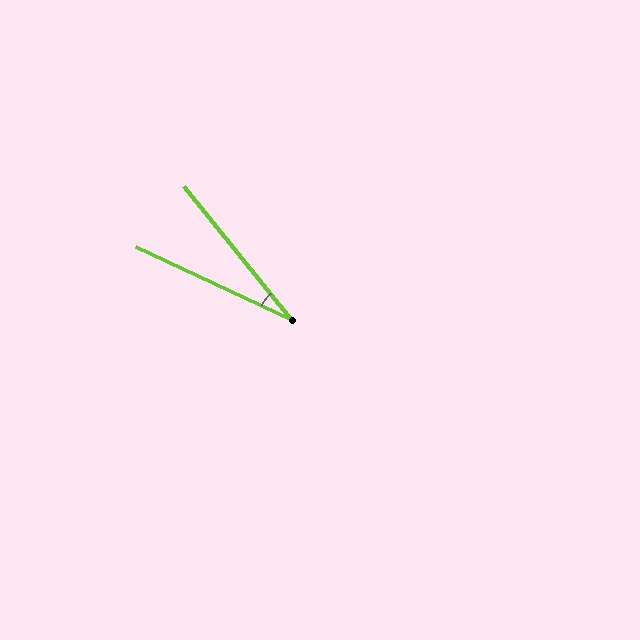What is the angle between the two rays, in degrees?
Approximately 26 degrees.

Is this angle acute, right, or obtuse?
It is acute.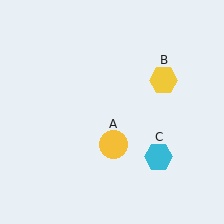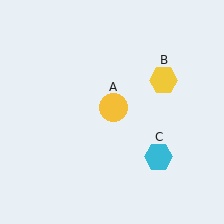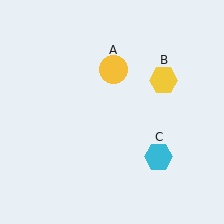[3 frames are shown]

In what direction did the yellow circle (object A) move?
The yellow circle (object A) moved up.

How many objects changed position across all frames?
1 object changed position: yellow circle (object A).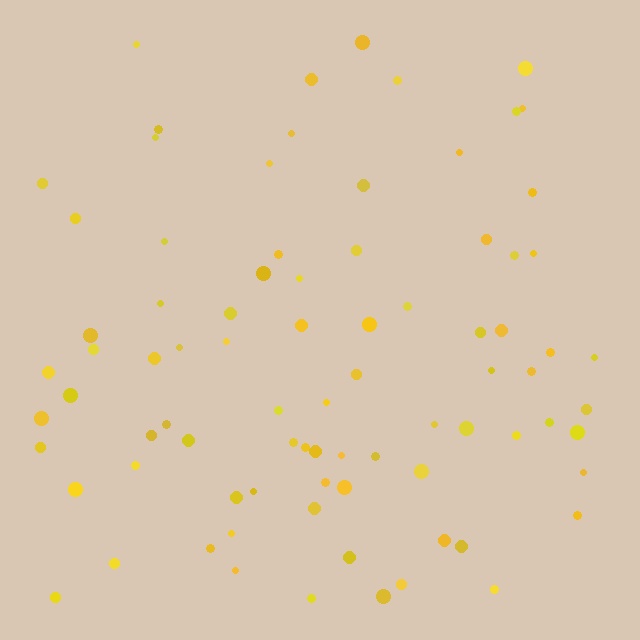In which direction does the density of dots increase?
From top to bottom, with the bottom side densest.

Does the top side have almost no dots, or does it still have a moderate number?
Still a moderate number, just noticeably fewer than the bottom.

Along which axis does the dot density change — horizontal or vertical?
Vertical.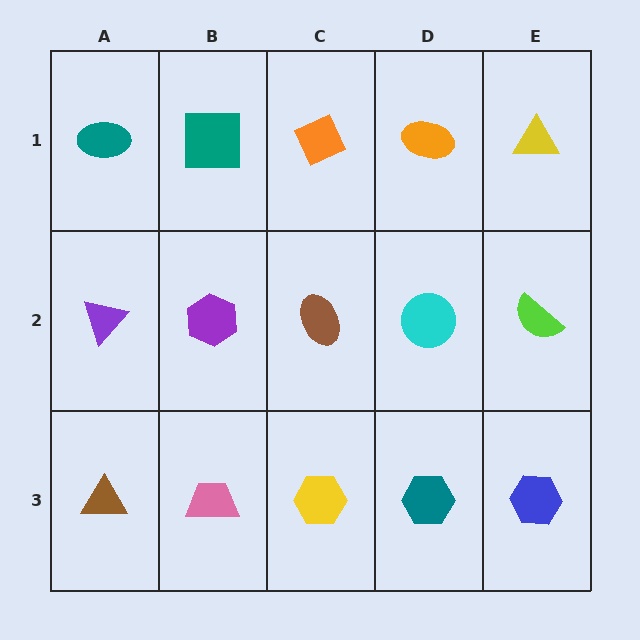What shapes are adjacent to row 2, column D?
An orange ellipse (row 1, column D), a teal hexagon (row 3, column D), a brown ellipse (row 2, column C), a lime semicircle (row 2, column E).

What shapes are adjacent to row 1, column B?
A purple hexagon (row 2, column B), a teal ellipse (row 1, column A), an orange diamond (row 1, column C).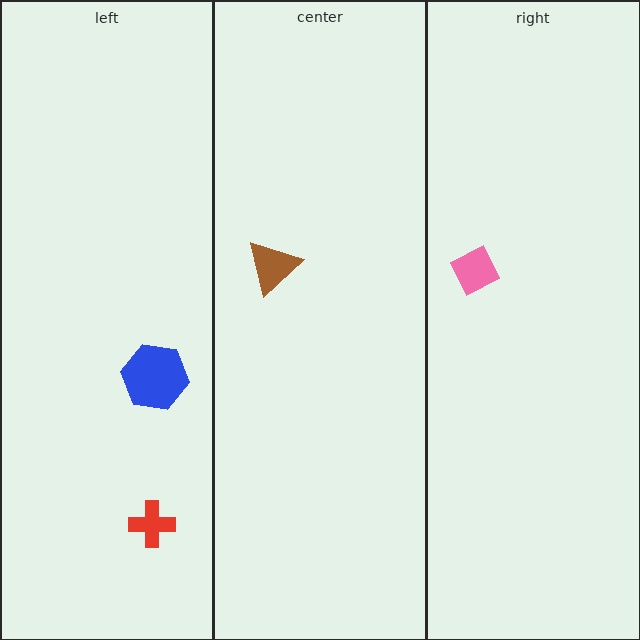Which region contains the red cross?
The left region.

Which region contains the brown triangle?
The center region.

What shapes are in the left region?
The red cross, the blue hexagon.